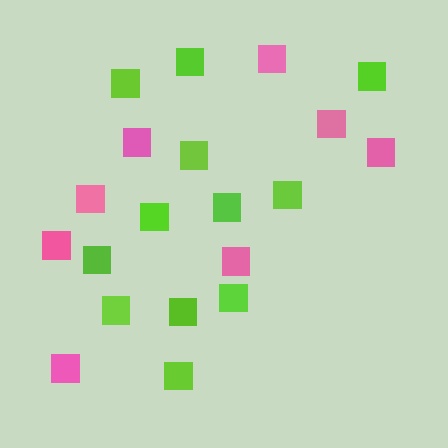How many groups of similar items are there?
There are 2 groups: one group of pink squares (8) and one group of lime squares (12).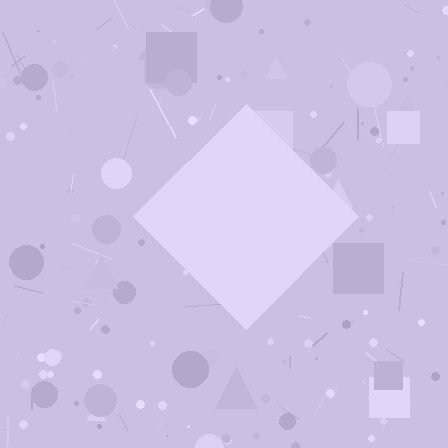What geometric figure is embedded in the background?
A diamond is embedded in the background.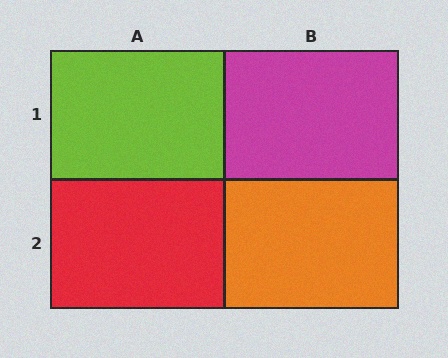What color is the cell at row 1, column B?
Magenta.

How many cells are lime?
1 cell is lime.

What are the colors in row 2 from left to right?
Red, orange.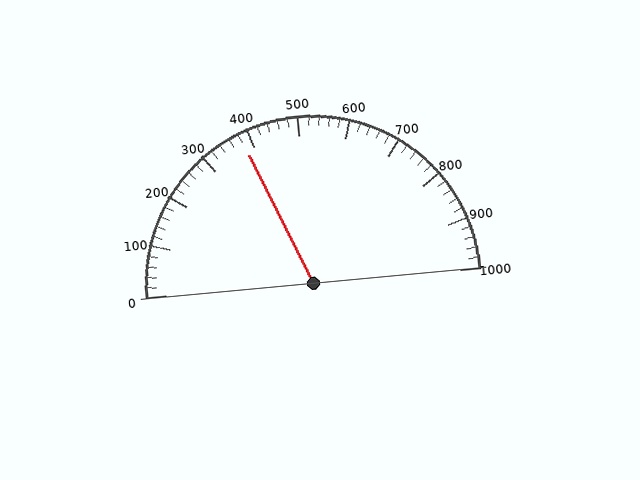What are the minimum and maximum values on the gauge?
The gauge ranges from 0 to 1000.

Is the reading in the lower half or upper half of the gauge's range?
The reading is in the lower half of the range (0 to 1000).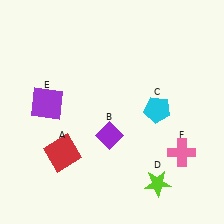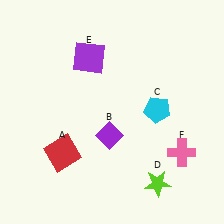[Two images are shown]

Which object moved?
The purple square (E) moved up.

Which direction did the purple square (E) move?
The purple square (E) moved up.